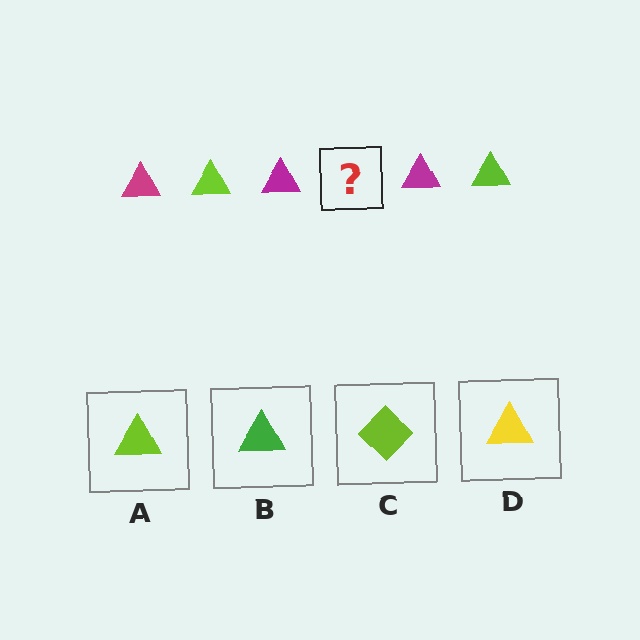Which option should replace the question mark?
Option A.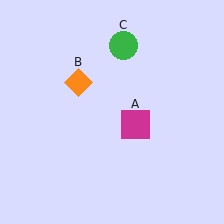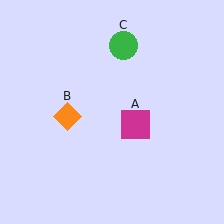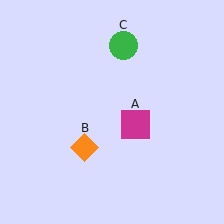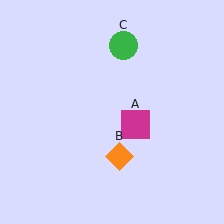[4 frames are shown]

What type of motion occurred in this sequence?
The orange diamond (object B) rotated counterclockwise around the center of the scene.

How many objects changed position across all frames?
1 object changed position: orange diamond (object B).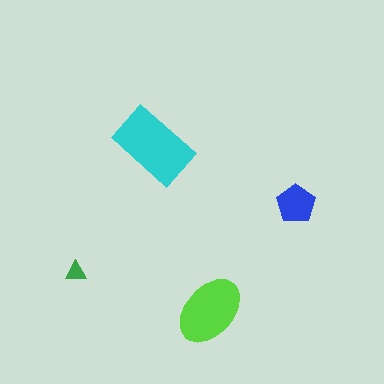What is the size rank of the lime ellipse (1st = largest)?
2nd.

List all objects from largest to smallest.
The cyan rectangle, the lime ellipse, the blue pentagon, the green triangle.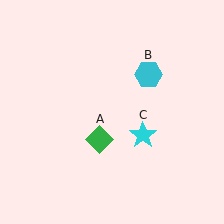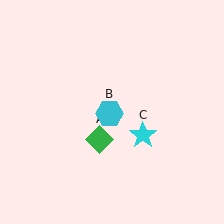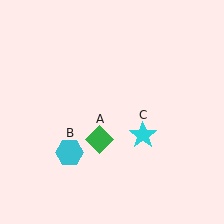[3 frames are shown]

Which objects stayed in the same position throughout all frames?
Green diamond (object A) and cyan star (object C) remained stationary.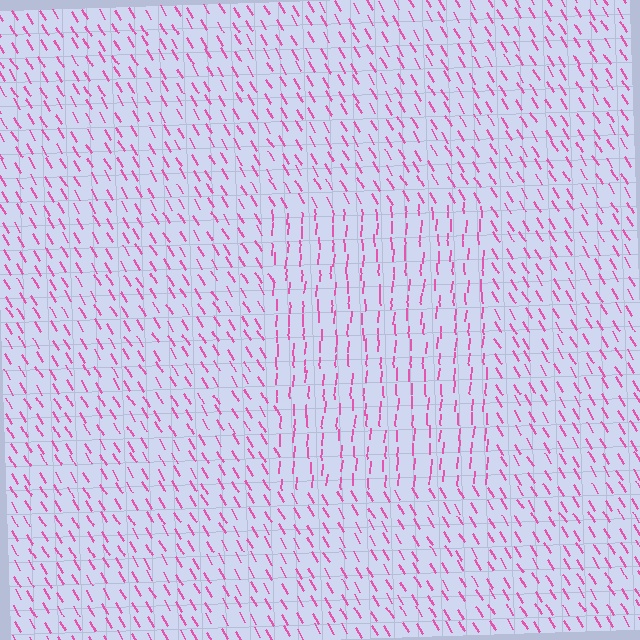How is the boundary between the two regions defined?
The boundary is defined purely by a change in line orientation (approximately 34 degrees difference). All lines are the same color and thickness.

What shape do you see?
I see a rectangle.